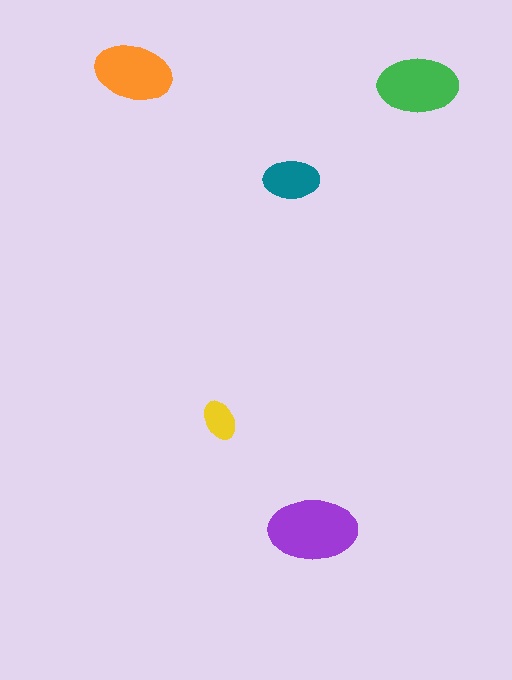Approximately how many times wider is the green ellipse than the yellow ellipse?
About 2 times wider.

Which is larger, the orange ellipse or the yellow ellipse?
The orange one.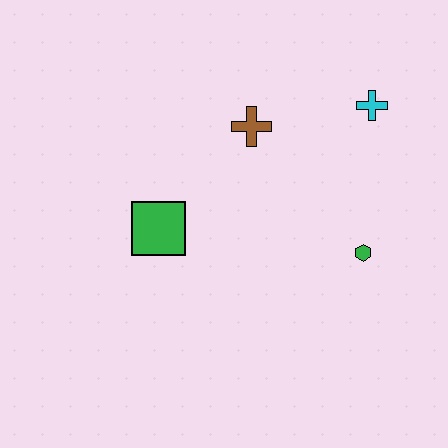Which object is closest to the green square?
The brown cross is closest to the green square.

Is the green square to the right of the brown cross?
No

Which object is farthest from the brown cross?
The green hexagon is farthest from the brown cross.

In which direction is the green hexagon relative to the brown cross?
The green hexagon is below the brown cross.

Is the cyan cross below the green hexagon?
No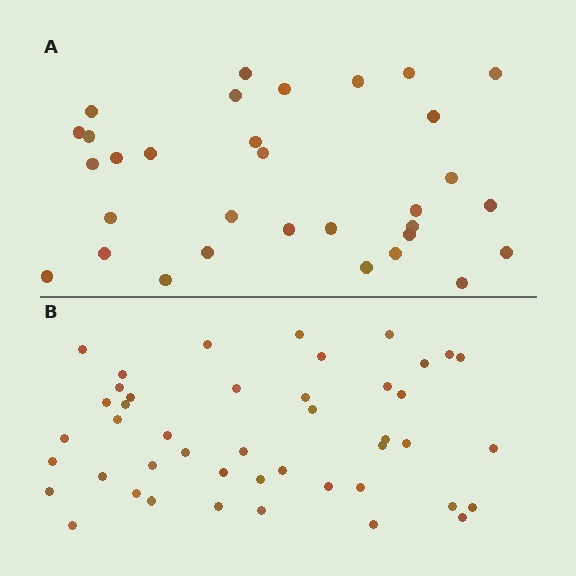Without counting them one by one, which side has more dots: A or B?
Region B (the bottom region) has more dots.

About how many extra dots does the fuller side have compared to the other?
Region B has approximately 15 more dots than region A.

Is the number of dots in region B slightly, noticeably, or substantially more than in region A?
Region B has noticeably more, but not dramatically so. The ratio is roughly 1.4 to 1.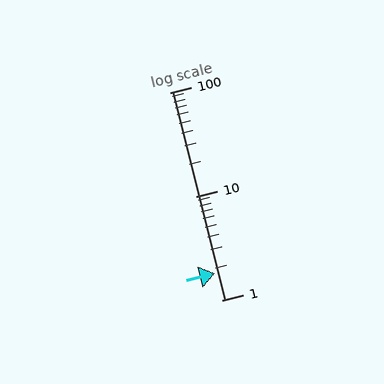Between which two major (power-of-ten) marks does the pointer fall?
The pointer is between 1 and 10.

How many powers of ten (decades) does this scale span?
The scale spans 2 decades, from 1 to 100.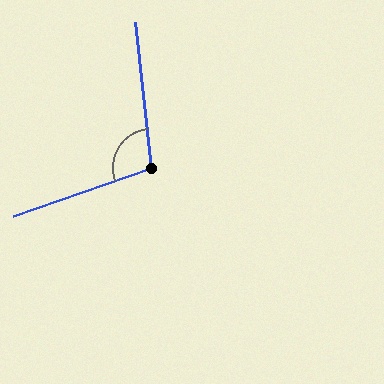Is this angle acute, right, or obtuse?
It is obtuse.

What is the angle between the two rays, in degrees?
Approximately 103 degrees.